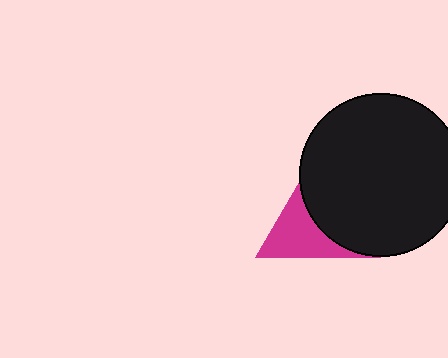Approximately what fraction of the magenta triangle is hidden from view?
Roughly 54% of the magenta triangle is hidden behind the black circle.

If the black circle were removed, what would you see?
You would see the complete magenta triangle.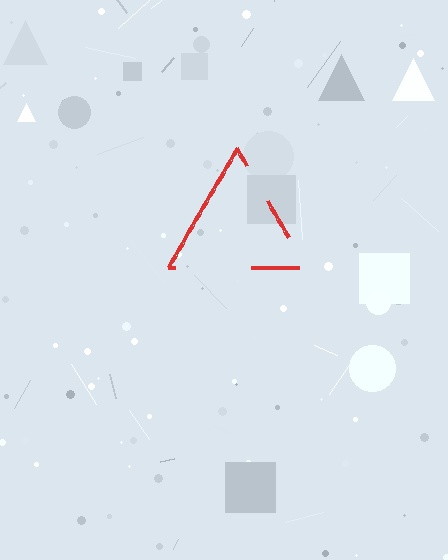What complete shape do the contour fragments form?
The contour fragments form a triangle.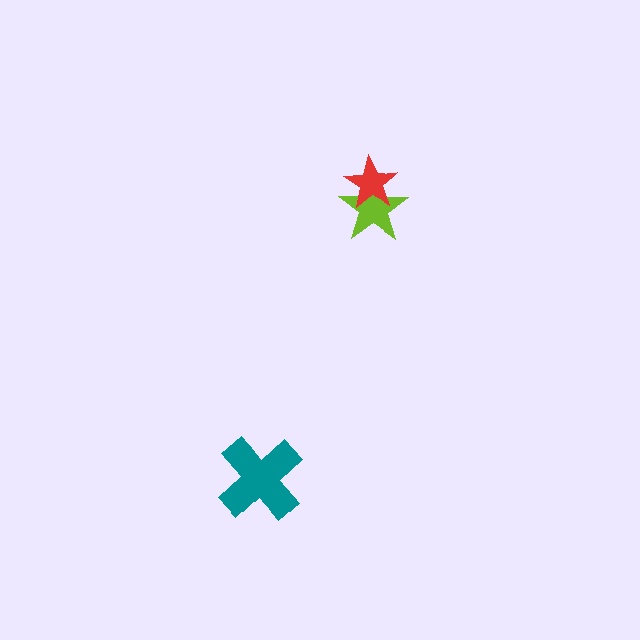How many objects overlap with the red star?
1 object overlaps with the red star.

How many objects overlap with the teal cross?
0 objects overlap with the teal cross.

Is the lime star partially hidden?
Yes, it is partially covered by another shape.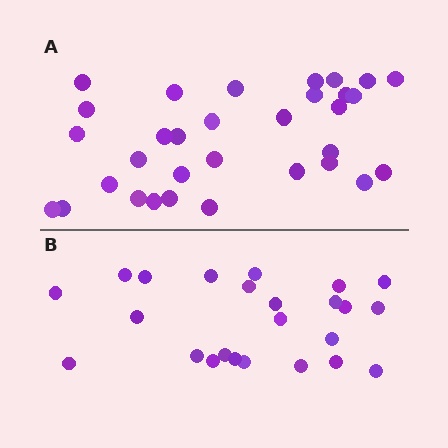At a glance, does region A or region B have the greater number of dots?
Region A (the top region) has more dots.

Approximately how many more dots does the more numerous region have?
Region A has roughly 8 or so more dots than region B.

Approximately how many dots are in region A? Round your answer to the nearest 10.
About 30 dots. (The exact count is 32, which rounds to 30.)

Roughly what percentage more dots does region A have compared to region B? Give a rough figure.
About 35% more.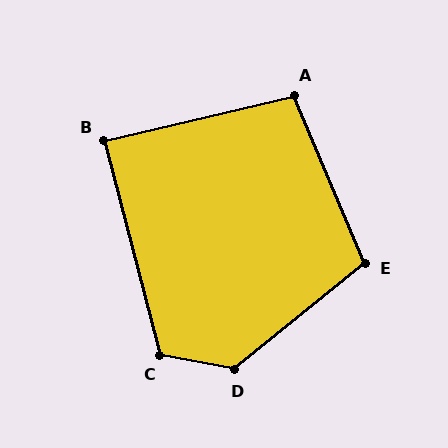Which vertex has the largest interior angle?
D, at approximately 130 degrees.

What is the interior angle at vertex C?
Approximately 116 degrees (obtuse).